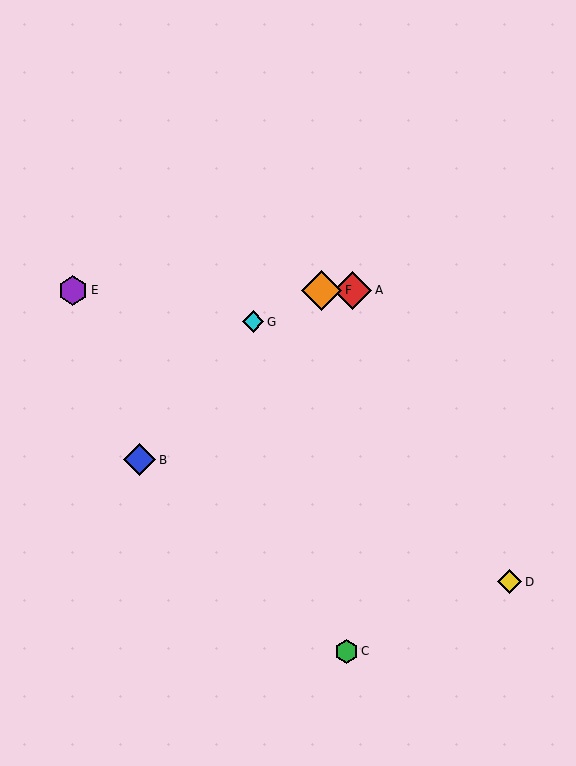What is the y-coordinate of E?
Object E is at y≈290.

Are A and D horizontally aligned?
No, A is at y≈290 and D is at y≈582.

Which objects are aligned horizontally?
Objects A, E, F are aligned horizontally.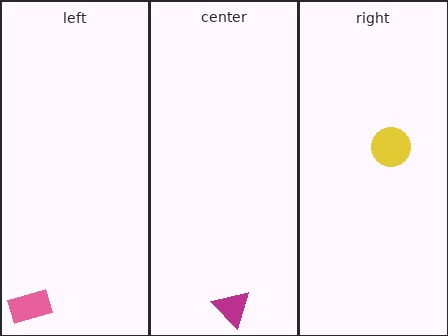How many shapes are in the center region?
1.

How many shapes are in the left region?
1.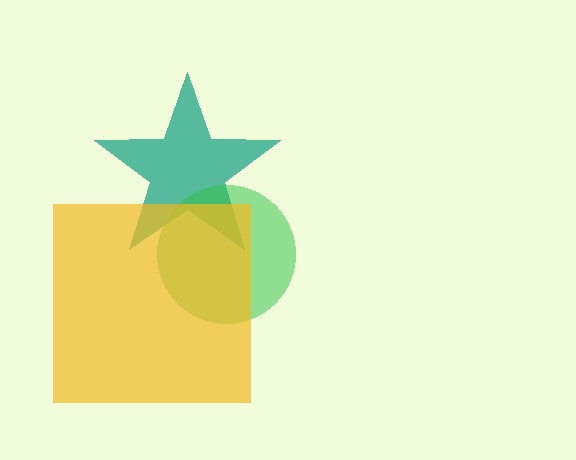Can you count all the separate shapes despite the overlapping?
Yes, there are 3 separate shapes.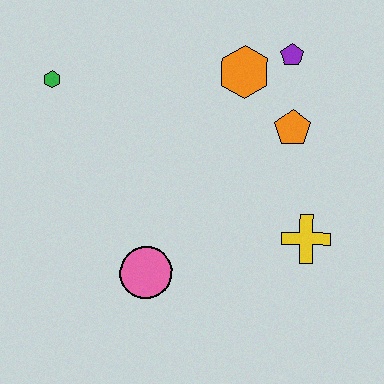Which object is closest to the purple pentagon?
The orange hexagon is closest to the purple pentagon.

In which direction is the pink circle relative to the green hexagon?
The pink circle is below the green hexagon.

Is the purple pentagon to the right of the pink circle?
Yes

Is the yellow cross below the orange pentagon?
Yes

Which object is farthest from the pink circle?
The purple pentagon is farthest from the pink circle.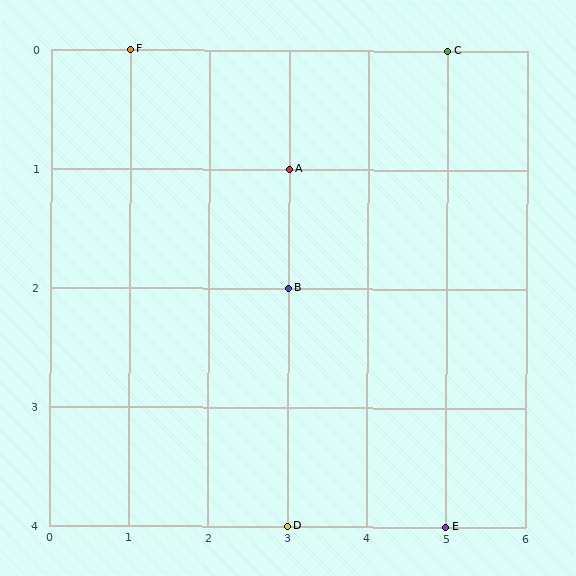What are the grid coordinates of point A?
Point A is at grid coordinates (3, 1).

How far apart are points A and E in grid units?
Points A and E are 2 columns and 3 rows apart (about 3.6 grid units diagonally).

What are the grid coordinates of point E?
Point E is at grid coordinates (5, 4).